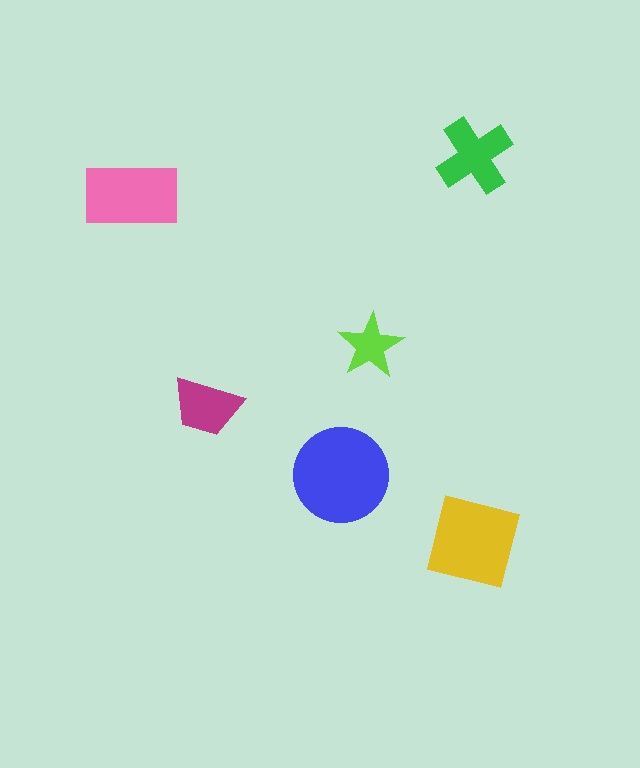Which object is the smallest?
The lime star.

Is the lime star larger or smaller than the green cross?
Smaller.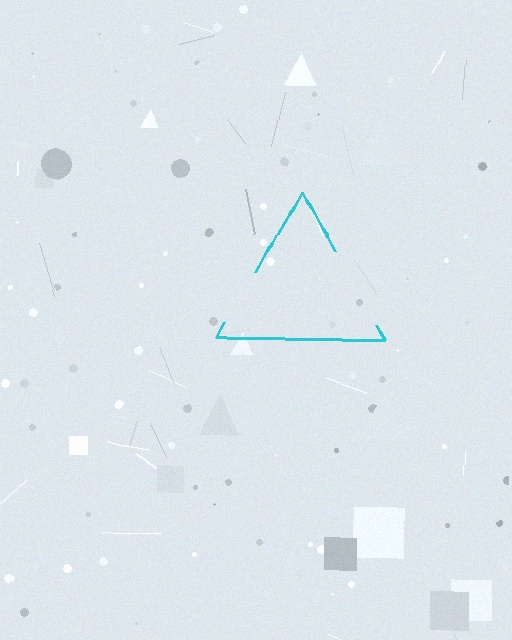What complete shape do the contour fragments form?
The contour fragments form a triangle.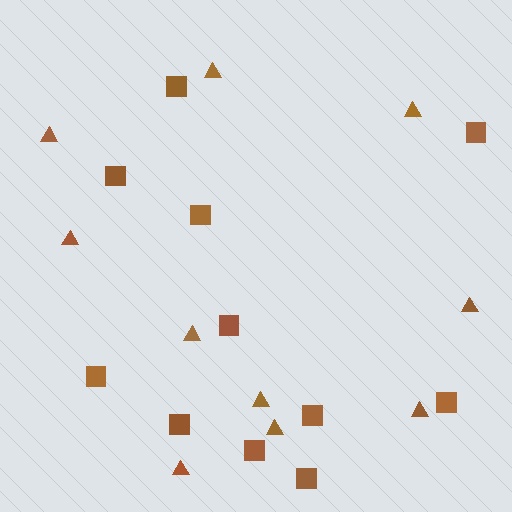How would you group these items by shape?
There are 2 groups: one group of squares (11) and one group of triangles (10).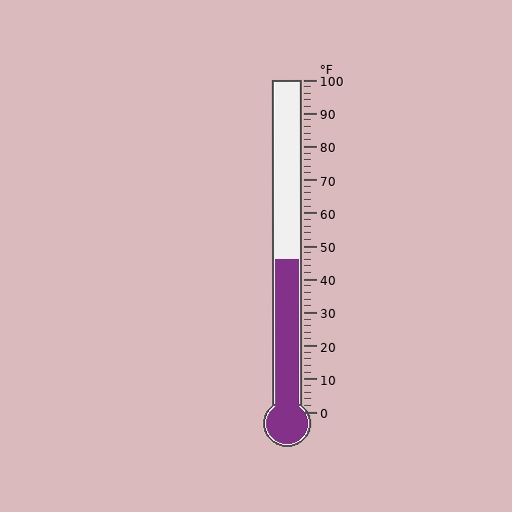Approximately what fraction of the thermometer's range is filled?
The thermometer is filled to approximately 45% of its range.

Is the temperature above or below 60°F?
The temperature is below 60°F.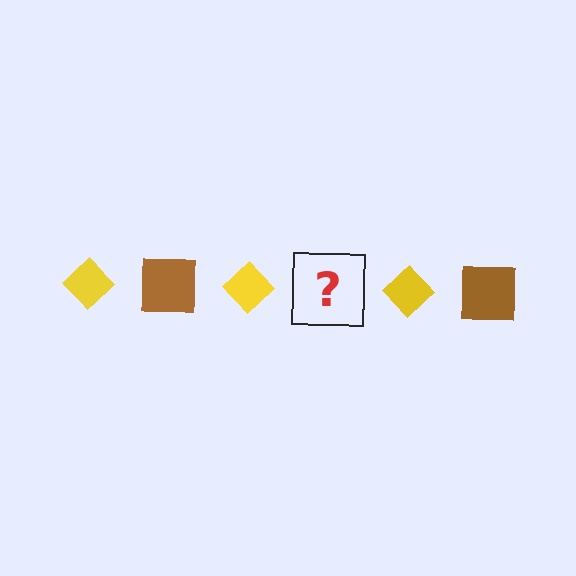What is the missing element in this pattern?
The missing element is a brown square.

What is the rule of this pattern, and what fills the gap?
The rule is that the pattern alternates between yellow diamond and brown square. The gap should be filled with a brown square.